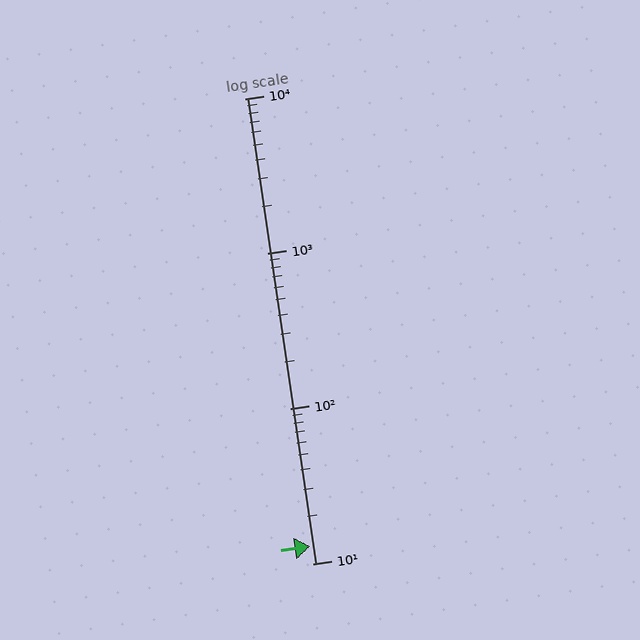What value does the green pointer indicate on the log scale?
The pointer indicates approximately 13.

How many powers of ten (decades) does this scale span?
The scale spans 3 decades, from 10 to 10000.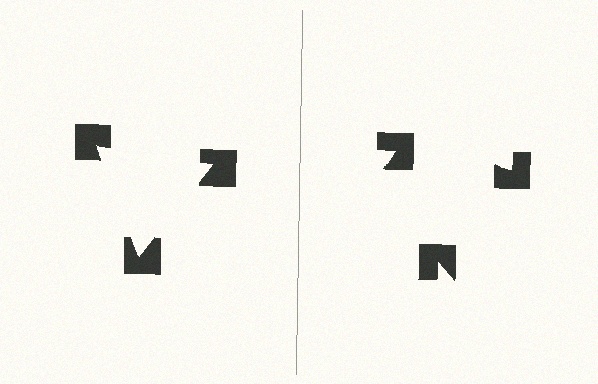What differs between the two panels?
The notched squares are positioned identically on both sides; only the wedge orientations differ. On the left they align to a triangle; on the right they are misaligned.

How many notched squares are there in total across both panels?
6 — 3 on each side.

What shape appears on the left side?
An illusory triangle.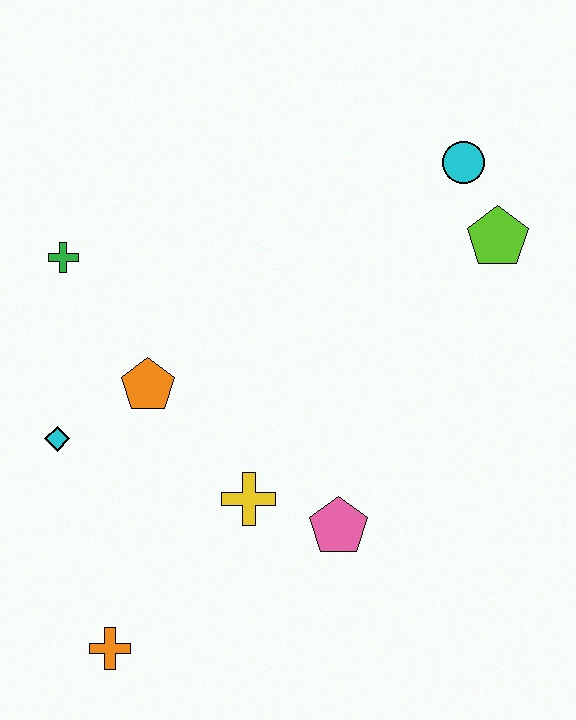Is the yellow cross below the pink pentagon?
No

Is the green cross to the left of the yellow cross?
Yes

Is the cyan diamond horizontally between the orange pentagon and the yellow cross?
No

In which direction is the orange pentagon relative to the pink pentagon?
The orange pentagon is to the left of the pink pentagon.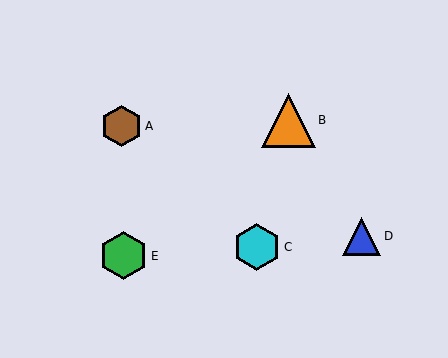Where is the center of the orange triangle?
The center of the orange triangle is at (289, 120).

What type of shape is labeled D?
Shape D is a blue triangle.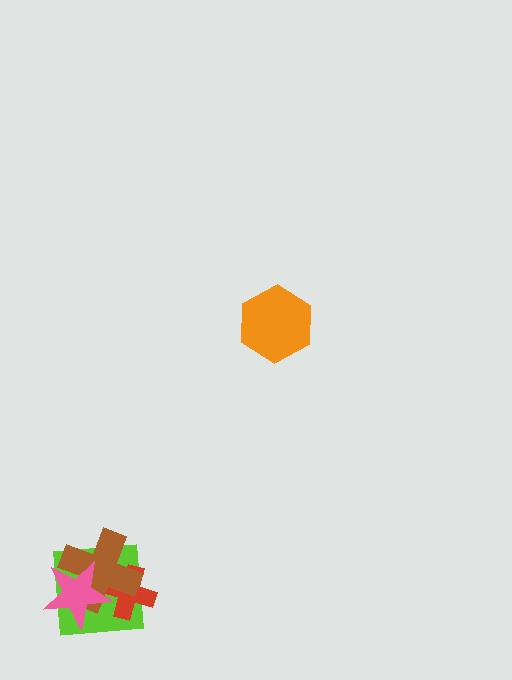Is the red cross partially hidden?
Yes, it is partially covered by another shape.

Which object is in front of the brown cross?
The pink star is in front of the brown cross.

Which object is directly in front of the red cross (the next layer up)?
The brown cross is directly in front of the red cross.